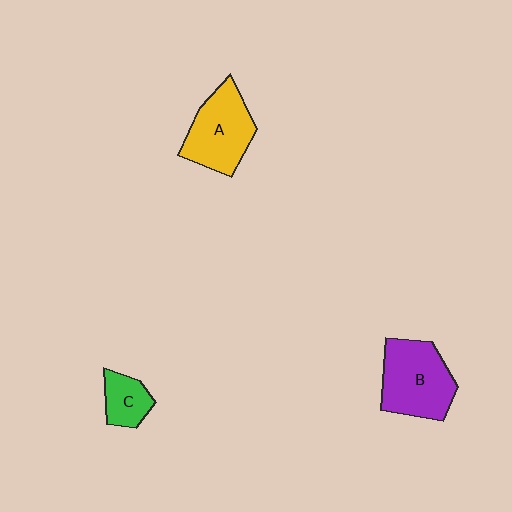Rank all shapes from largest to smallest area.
From largest to smallest: B (purple), A (yellow), C (green).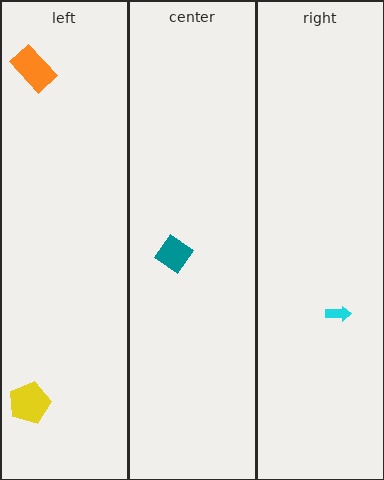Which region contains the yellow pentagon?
The left region.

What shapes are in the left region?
The orange rectangle, the yellow pentagon.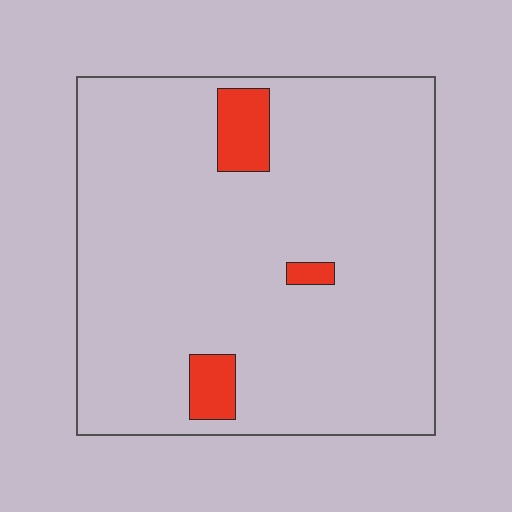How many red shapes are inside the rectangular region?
3.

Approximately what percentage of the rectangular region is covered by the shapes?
Approximately 5%.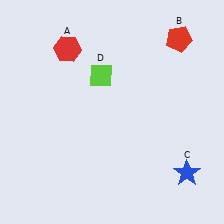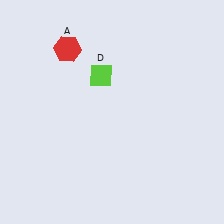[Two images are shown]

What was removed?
The red pentagon (B), the blue star (C) were removed in Image 2.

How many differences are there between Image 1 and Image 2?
There are 2 differences between the two images.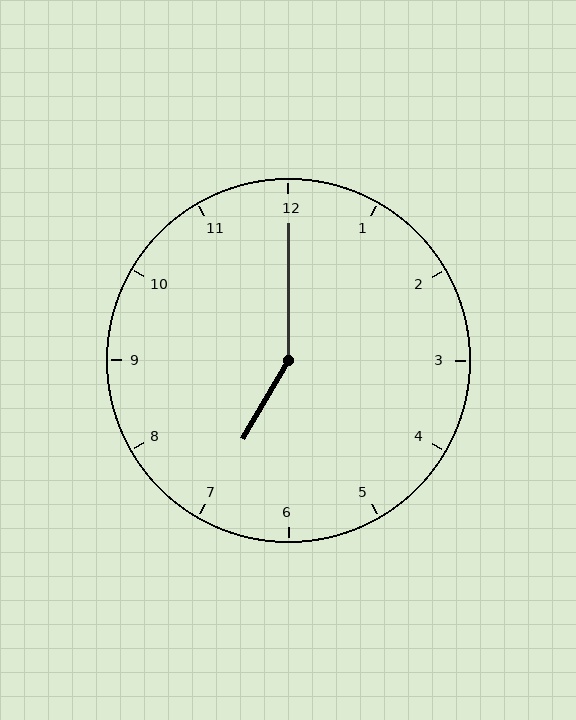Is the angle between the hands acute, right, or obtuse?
It is obtuse.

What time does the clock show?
7:00.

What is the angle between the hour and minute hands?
Approximately 150 degrees.